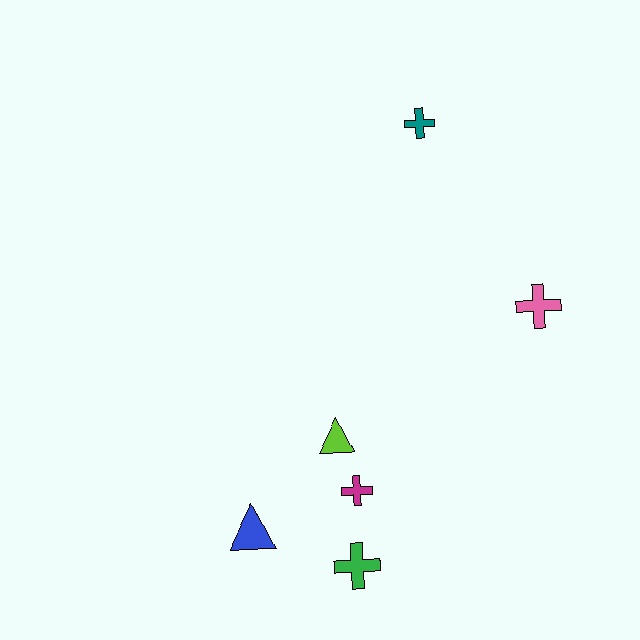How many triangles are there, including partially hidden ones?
There are 2 triangles.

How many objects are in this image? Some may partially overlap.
There are 6 objects.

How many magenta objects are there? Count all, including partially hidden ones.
There is 1 magenta object.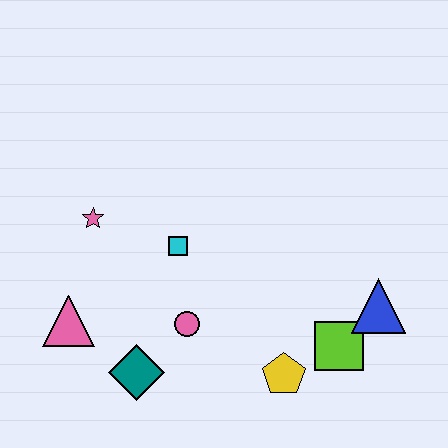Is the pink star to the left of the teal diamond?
Yes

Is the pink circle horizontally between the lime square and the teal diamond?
Yes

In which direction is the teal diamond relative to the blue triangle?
The teal diamond is to the left of the blue triangle.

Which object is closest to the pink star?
The cyan square is closest to the pink star.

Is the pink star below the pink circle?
No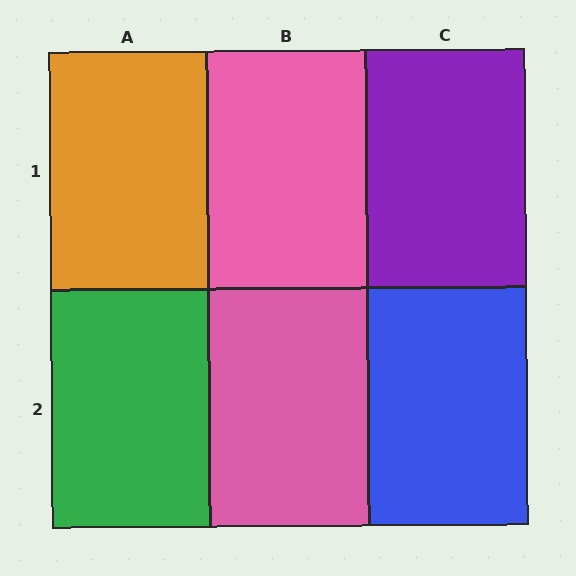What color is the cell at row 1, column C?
Purple.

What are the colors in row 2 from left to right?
Green, pink, blue.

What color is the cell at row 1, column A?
Orange.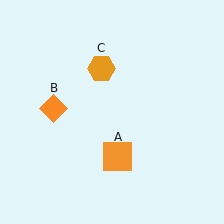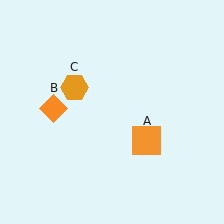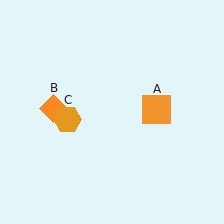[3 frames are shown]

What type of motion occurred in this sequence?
The orange square (object A), orange hexagon (object C) rotated counterclockwise around the center of the scene.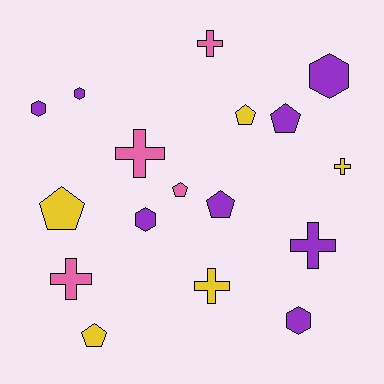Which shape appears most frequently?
Cross, with 6 objects.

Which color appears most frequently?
Purple, with 8 objects.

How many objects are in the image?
There are 17 objects.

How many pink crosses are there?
There are 3 pink crosses.